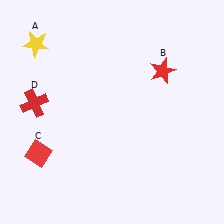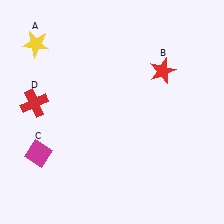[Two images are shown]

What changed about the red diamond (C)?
In Image 1, C is red. In Image 2, it changed to magenta.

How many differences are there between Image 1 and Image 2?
There is 1 difference between the two images.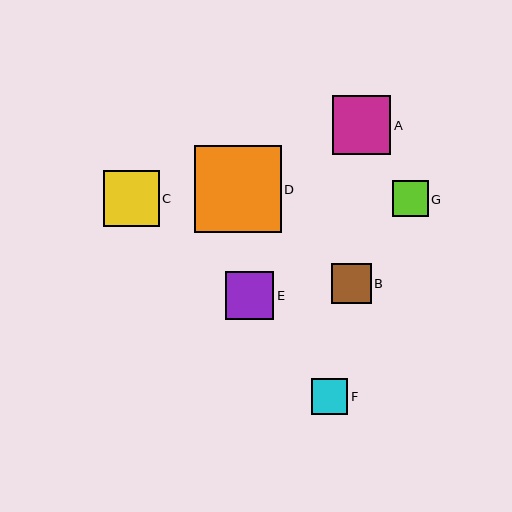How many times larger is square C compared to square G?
Square C is approximately 1.6 times the size of square G.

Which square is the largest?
Square D is the largest with a size of approximately 87 pixels.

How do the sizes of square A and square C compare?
Square A and square C are approximately the same size.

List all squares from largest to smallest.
From largest to smallest: D, A, C, E, B, F, G.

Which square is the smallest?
Square G is the smallest with a size of approximately 36 pixels.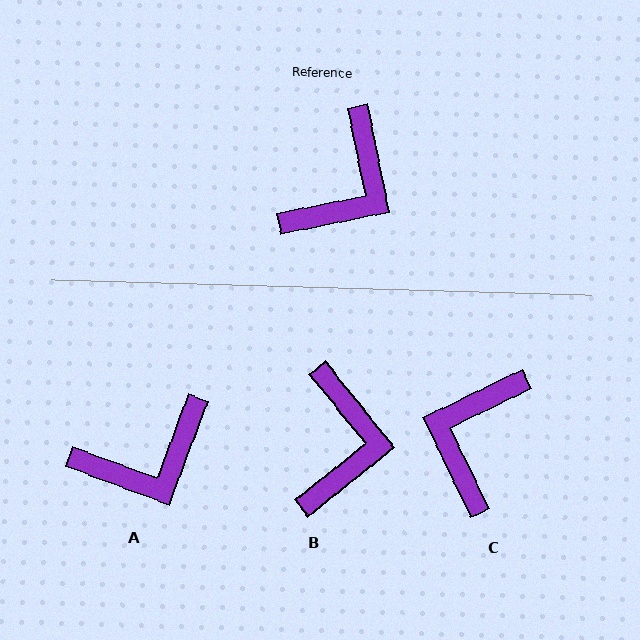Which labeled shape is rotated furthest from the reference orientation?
C, about 165 degrees away.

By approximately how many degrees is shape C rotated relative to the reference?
Approximately 165 degrees clockwise.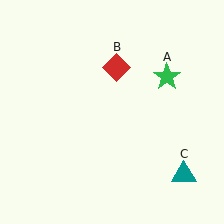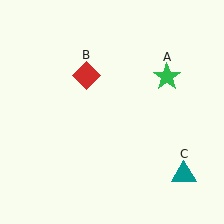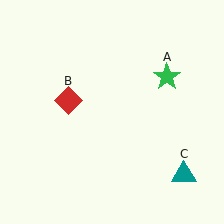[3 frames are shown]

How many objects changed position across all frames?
1 object changed position: red diamond (object B).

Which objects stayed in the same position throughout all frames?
Green star (object A) and teal triangle (object C) remained stationary.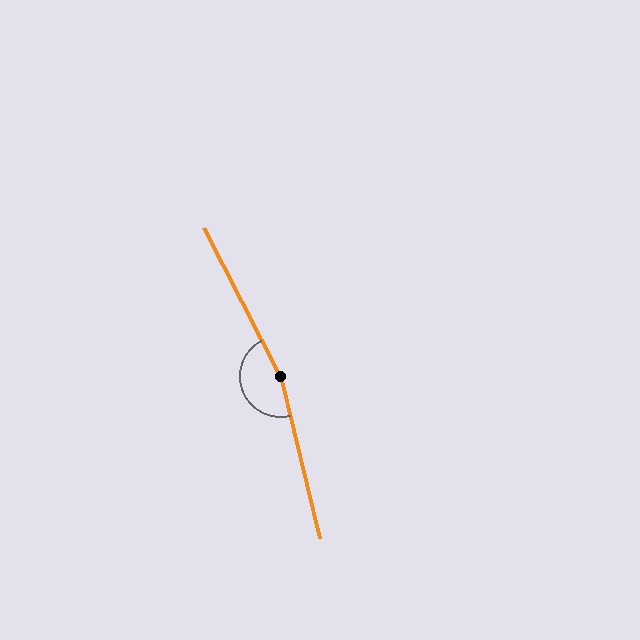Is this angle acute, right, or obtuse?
It is obtuse.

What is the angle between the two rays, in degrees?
Approximately 166 degrees.